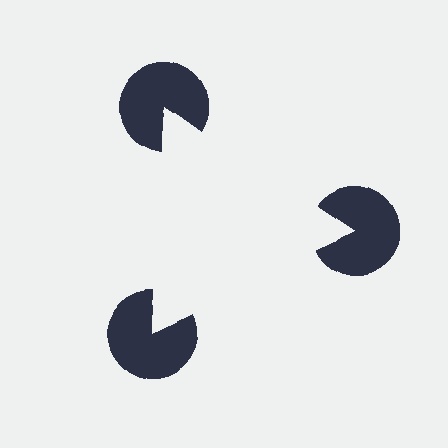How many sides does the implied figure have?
3 sides.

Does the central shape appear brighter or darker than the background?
It typically appears slightly brighter than the background, even though no actual brightness change is drawn.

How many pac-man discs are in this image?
There are 3 — one at each vertex of the illusory triangle.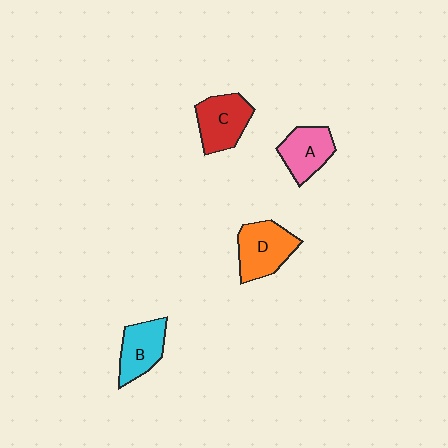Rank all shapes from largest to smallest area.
From largest to smallest: D (orange), C (red), B (cyan), A (pink).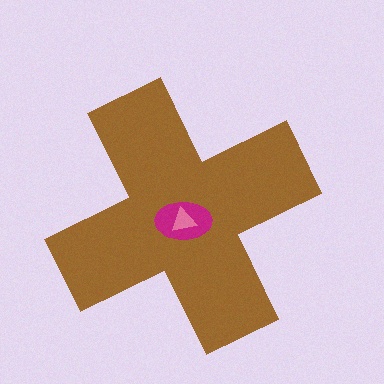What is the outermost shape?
The brown cross.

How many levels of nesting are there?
3.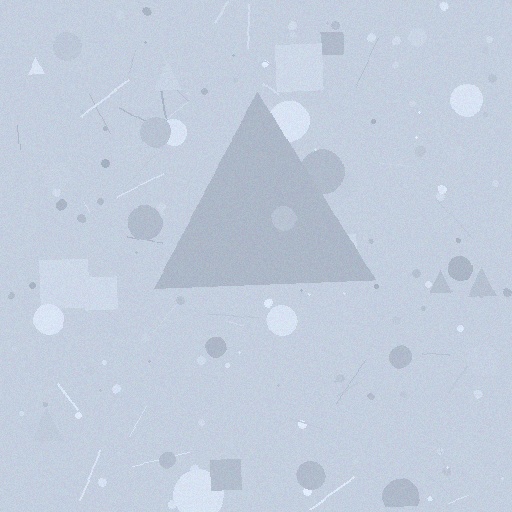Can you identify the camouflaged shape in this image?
The camouflaged shape is a triangle.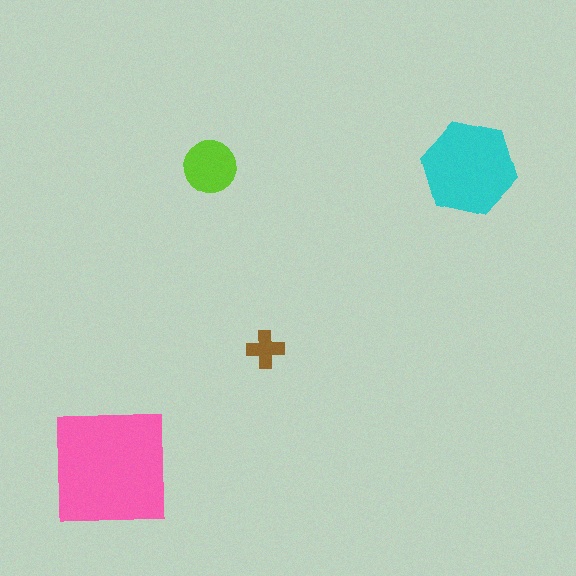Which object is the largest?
The pink square.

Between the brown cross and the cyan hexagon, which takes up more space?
The cyan hexagon.